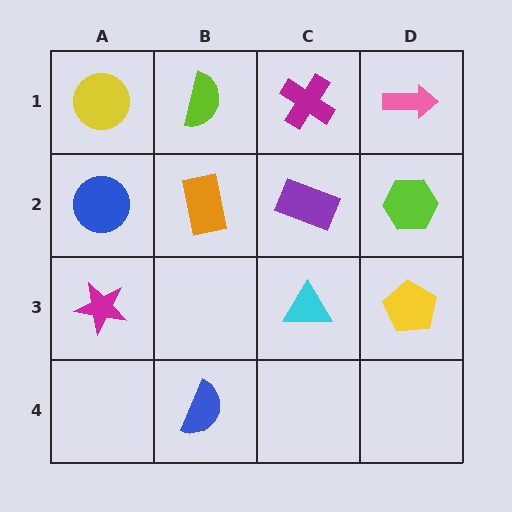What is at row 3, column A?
A magenta star.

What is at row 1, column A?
A yellow circle.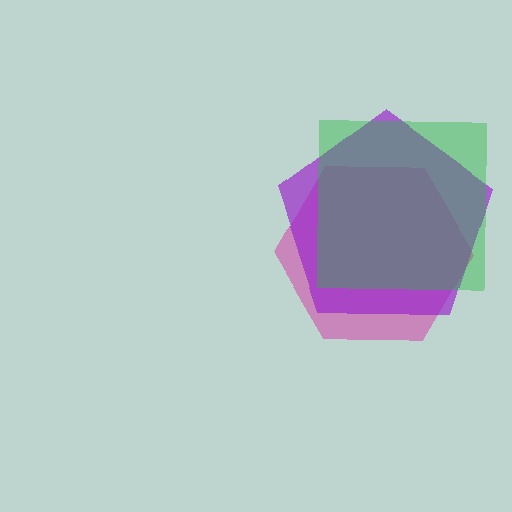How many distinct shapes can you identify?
There are 3 distinct shapes: a magenta hexagon, a purple pentagon, a green square.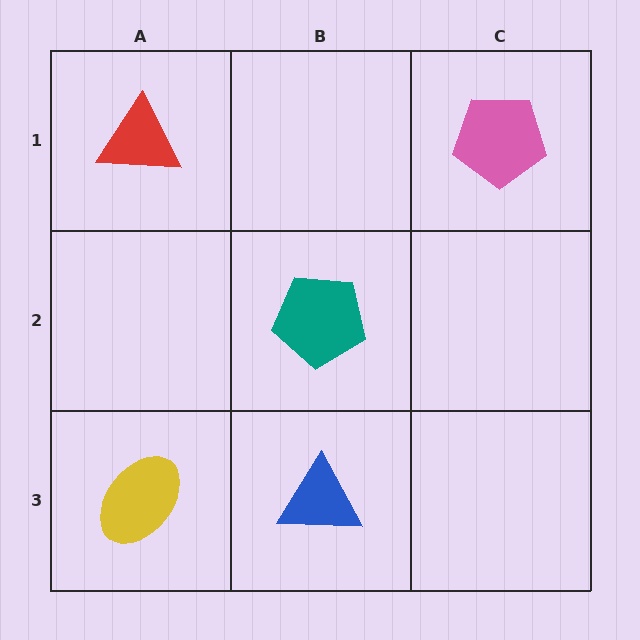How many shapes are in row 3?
2 shapes.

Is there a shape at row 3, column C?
No, that cell is empty.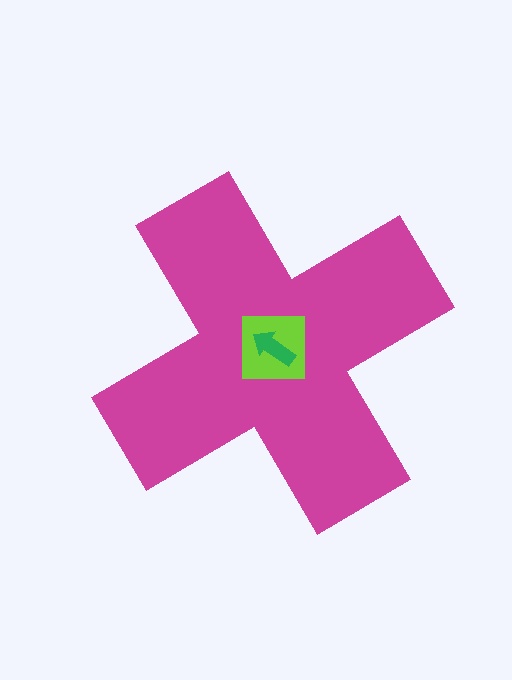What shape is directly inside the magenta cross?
The lime square.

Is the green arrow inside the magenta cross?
Yes.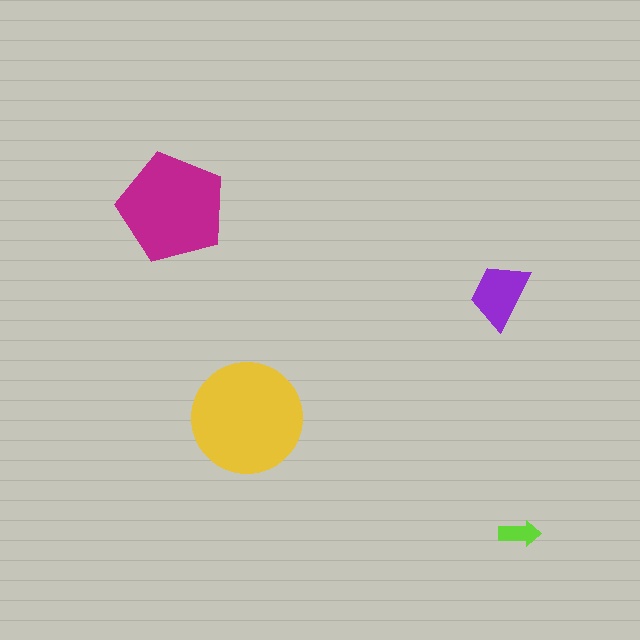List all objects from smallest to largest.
The lime arrow, the purple trapezoid, the magenta pentagon, the yellow circle.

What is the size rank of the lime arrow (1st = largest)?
4th.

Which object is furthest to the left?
The magenta pentagon is leftmost.